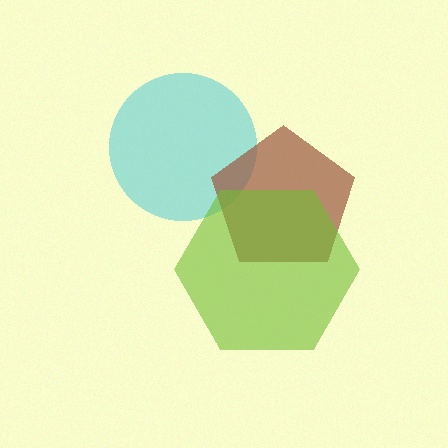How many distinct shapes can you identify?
There are 3 distinct shapes: a cyan circle, a brown pentagon, a lime hexagon.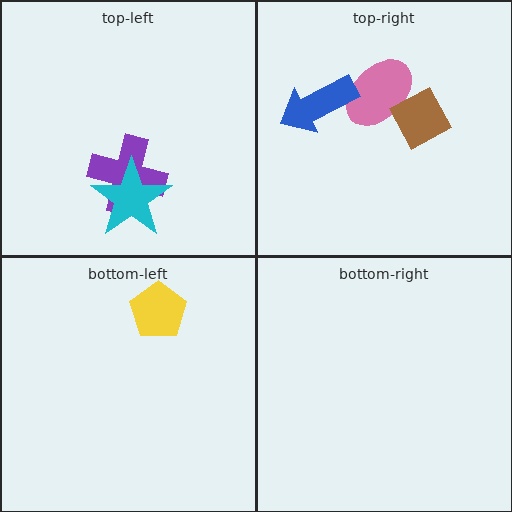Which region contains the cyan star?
The top-left region.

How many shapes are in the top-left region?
2.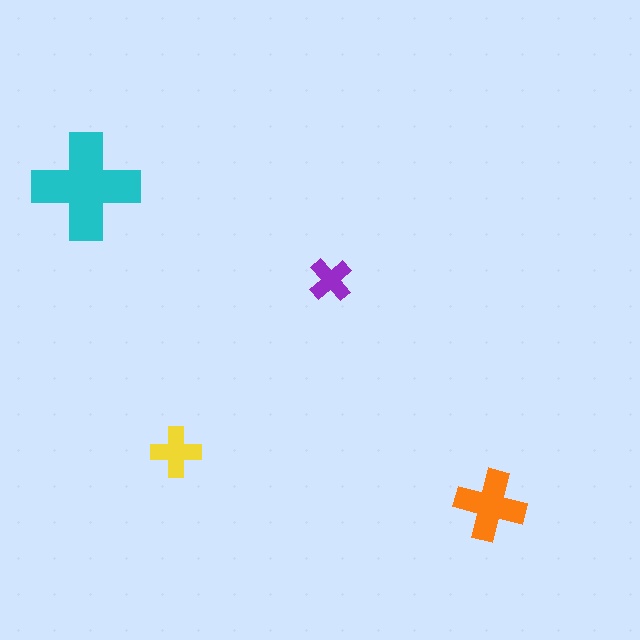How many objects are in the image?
There are 4 objects in the image.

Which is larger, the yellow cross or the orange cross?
The orange one.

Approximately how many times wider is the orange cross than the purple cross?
About 1.5 times wider.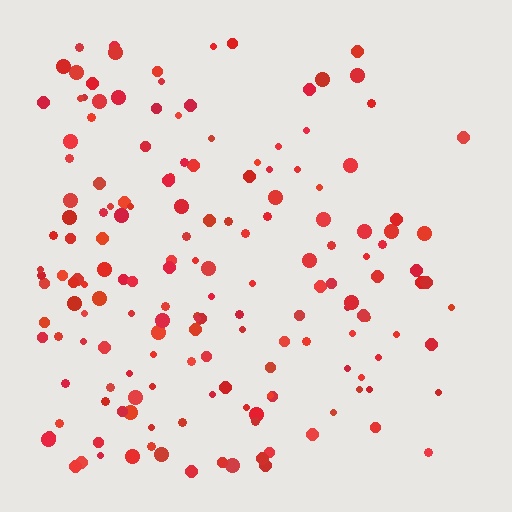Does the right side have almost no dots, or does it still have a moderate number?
Still a moderate number, just noticeably fewer than the left.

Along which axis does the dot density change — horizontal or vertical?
Horizontal.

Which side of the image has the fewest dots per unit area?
The right.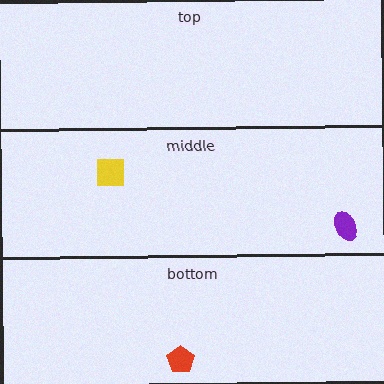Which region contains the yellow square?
The middle region.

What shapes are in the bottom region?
The red pentagon.